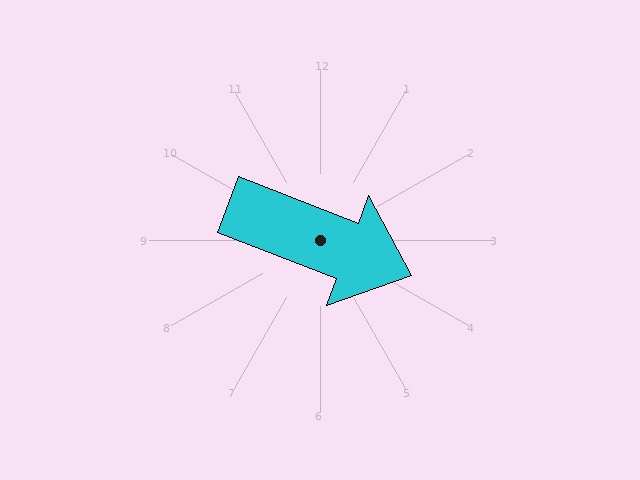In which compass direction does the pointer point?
East.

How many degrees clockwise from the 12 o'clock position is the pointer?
Approximately 111 degrees.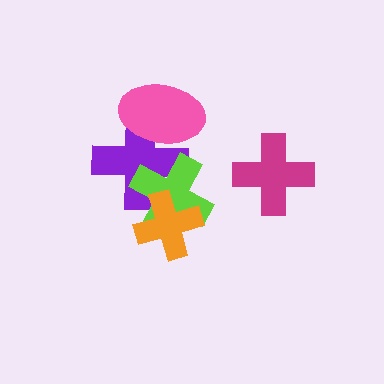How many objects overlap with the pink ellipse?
1 object overlaps with the pink ellipse.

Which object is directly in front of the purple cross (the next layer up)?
The pink ellipse is directly in front of the purple cross.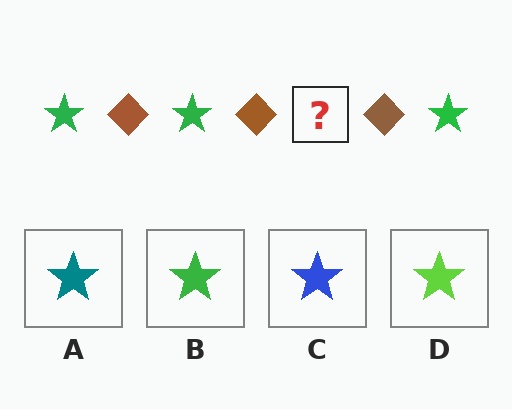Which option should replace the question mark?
Option B.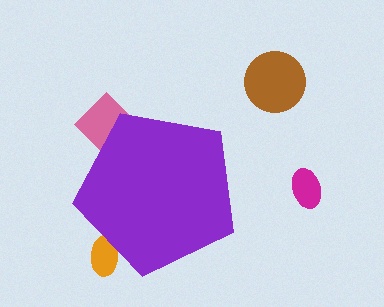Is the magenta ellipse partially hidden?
No, the magenta ellipse is fully visible.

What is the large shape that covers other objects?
A purple pentagon.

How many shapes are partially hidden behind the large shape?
2 shapes are partially hidden.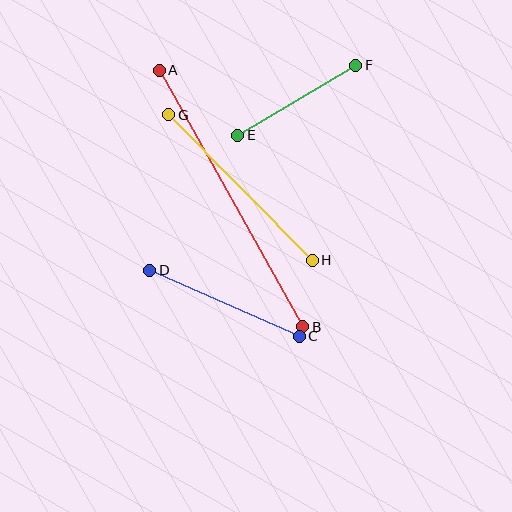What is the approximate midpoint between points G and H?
The midpoint is at approximately (240, 188) pixels.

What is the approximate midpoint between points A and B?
The midpoint is at approximately (231, 199) pixels.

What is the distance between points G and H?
The distance is approximately 204 pixels.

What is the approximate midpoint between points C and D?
The midpoint is at approximately (225, 303) pixels.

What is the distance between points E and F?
The distance is approximately 138 pixels.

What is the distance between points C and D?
The distance is approximately 164 pixels.